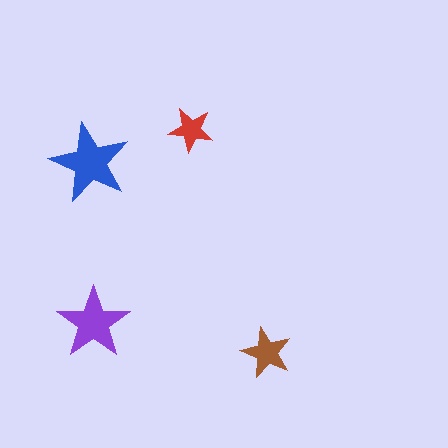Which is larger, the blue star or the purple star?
The blue one.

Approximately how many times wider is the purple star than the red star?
About 1.5 times wider.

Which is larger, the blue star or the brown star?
The blue one.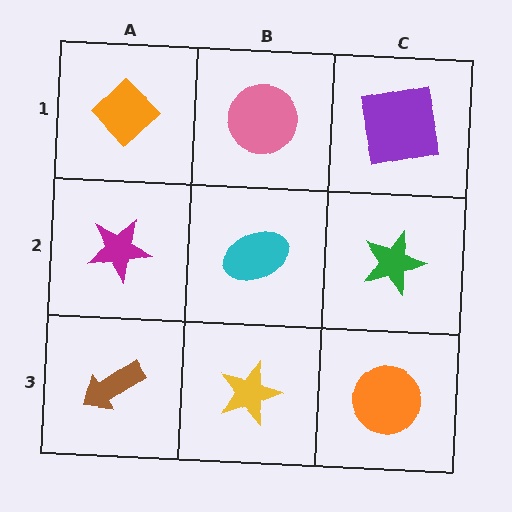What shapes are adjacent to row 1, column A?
A magenta star (row 2, column A), a pink circle (row 1, column B).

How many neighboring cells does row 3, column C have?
2.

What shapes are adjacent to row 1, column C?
A green star (row 2, column C), a pink circle (row 1, column B).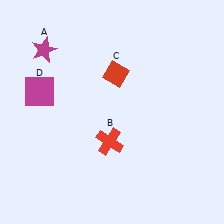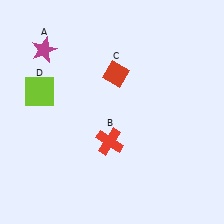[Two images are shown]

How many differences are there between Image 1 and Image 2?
There is 1 difference between the two images.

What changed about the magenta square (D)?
In Image 1, D is magenta. In Image 2, it changed to lime.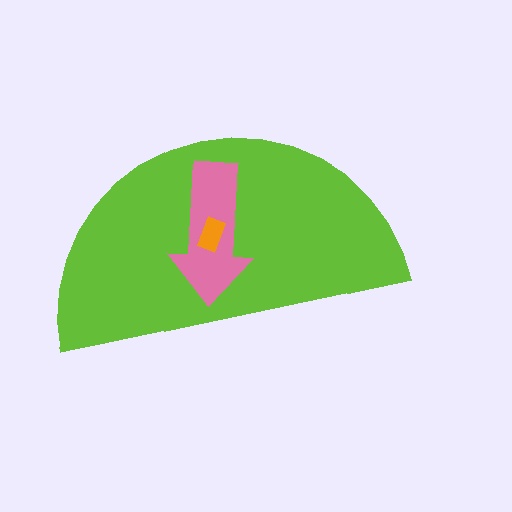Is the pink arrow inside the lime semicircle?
Yes.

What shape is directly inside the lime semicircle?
The pink arrow.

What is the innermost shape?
The orange rectangle.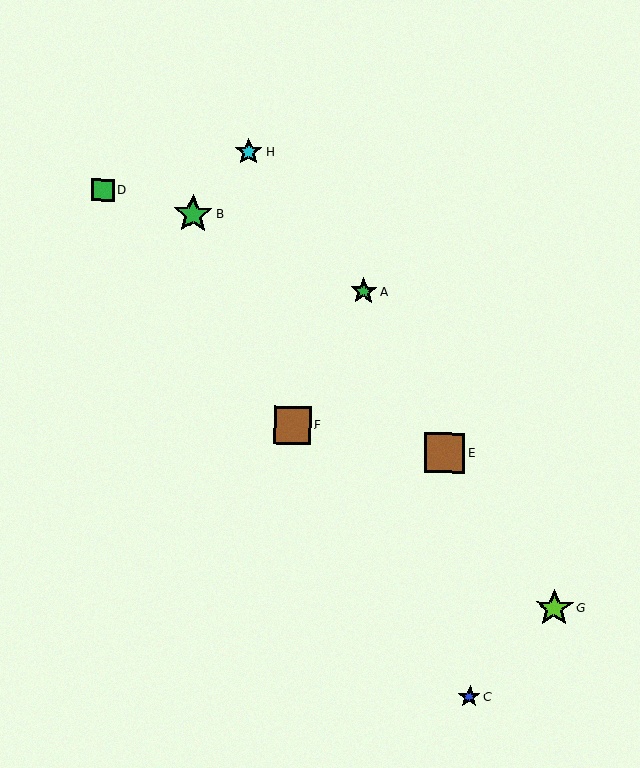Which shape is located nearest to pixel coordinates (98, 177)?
The green square (labeled D) at (103, 190) is nearest to that location.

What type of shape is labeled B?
Shape B is a green star.